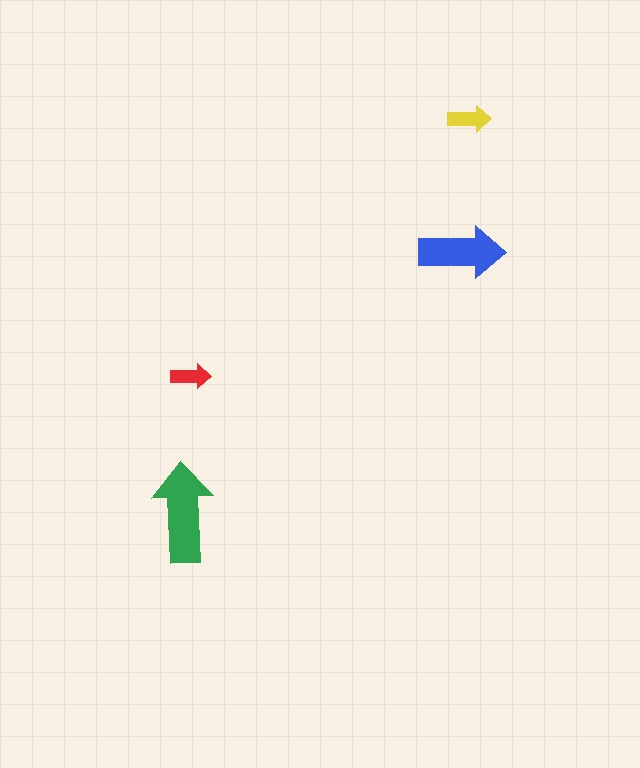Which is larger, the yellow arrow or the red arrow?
The yellow one.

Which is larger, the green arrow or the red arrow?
The green one.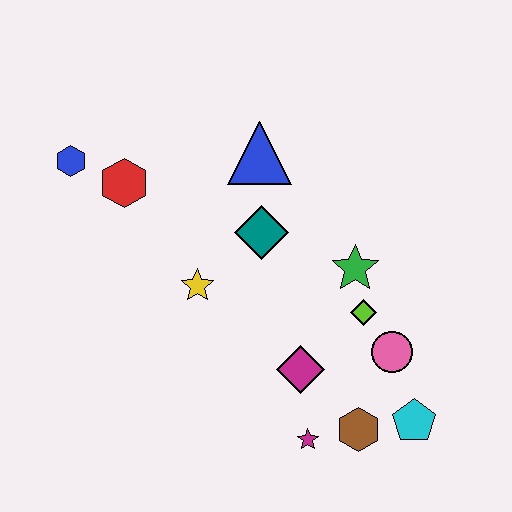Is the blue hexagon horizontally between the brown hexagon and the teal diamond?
No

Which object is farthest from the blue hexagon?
The cyan pentagon is farthest from the blue hexagon.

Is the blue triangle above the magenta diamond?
Yes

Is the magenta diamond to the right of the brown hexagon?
No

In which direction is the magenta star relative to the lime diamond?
The magenta star is below the lime diamond.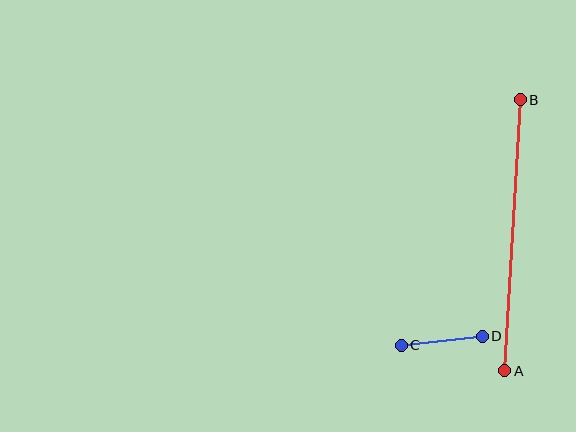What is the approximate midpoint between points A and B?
The midpoint is at approximately (512, 235) pixels.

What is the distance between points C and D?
The distance is approximately 82 pixels.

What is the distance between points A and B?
The distance is approximately 272 pixels.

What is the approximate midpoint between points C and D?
The midpoint is at approximately (442, 341) pixels.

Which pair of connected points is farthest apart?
Points A and B are farthest apart.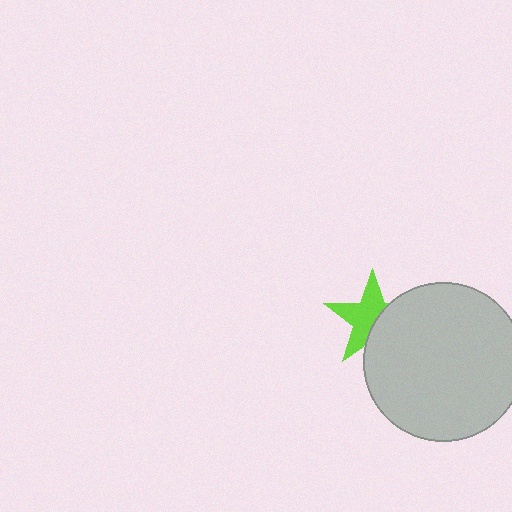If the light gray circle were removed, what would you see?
You would see the complete lime star.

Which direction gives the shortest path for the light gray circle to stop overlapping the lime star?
Moving right gives the shortest separation.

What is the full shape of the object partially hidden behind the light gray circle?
The partially hidden object is a lime star.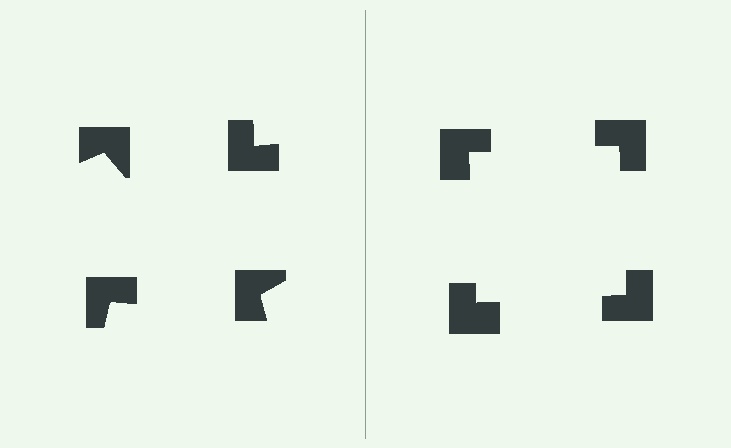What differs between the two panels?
The notched squares are positioned identically on both sides; only the wedge orientations differ. On the right they align to a square; on the left they are misaligned.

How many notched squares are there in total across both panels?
8 — 4 on each side.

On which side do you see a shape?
An illusory square appears on the right side. On the left side the wedge cuts are rotated, so no coherent shape forms.